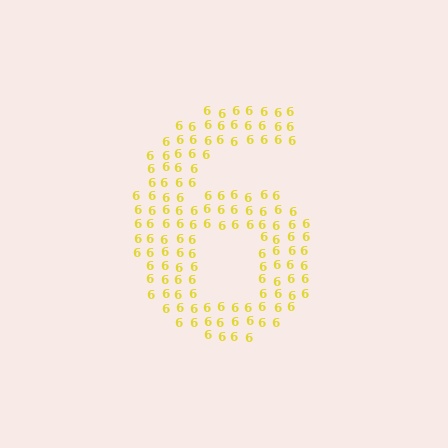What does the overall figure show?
The overall figure shows the digit 6.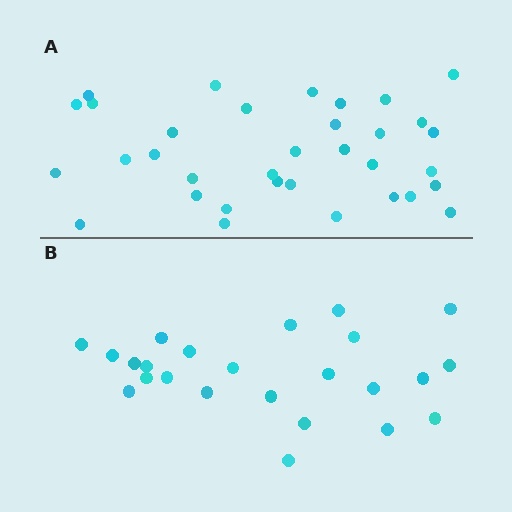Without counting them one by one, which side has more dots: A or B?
Region A (the top region) has more dots.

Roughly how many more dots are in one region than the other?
Region A has roughly 10 or so more dots than region B.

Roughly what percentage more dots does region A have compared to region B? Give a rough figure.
About 40% more.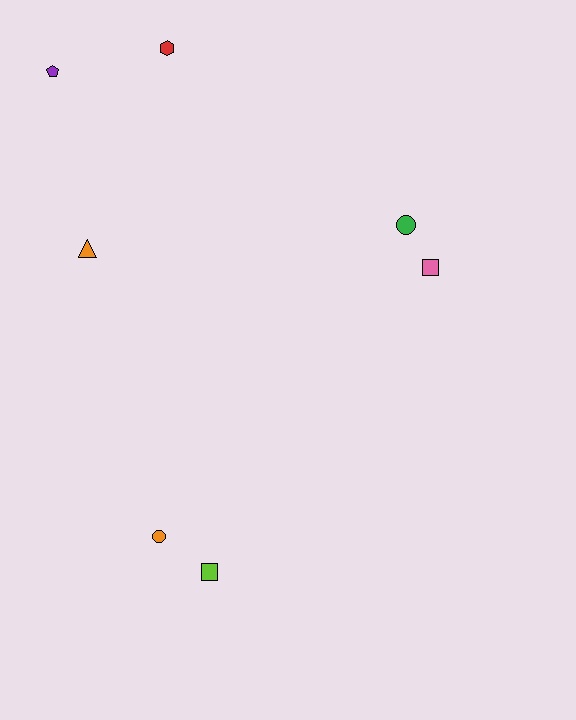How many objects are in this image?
There are 7 objects.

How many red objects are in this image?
There is 1 red object.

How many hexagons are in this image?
There is 1 hexagon.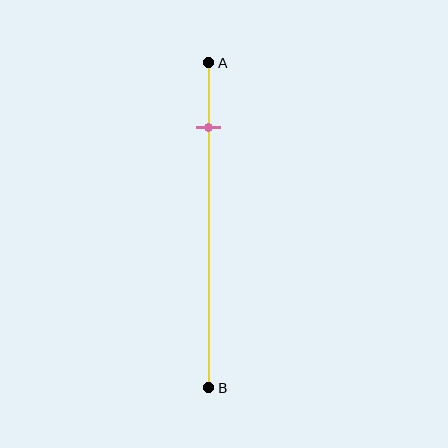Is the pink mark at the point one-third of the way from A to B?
No, the mark is at about 20% from A, not at the 33% one-third point.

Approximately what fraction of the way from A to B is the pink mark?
The pink mark is approximately 20% of the way from A to B.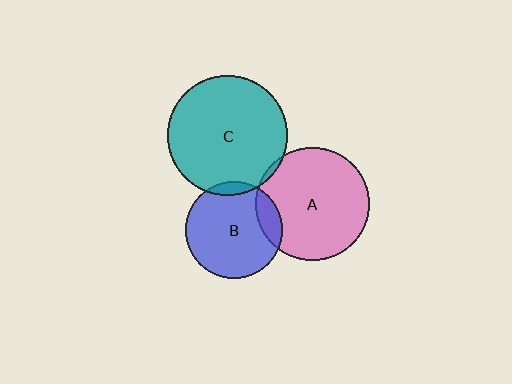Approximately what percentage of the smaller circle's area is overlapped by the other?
Approximately 5%.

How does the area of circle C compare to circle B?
Approximately 1.5 times.